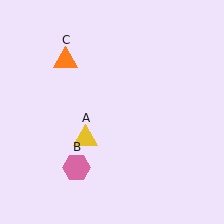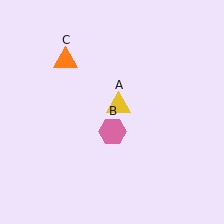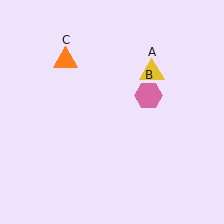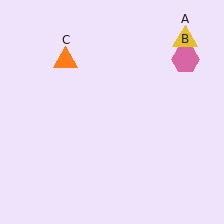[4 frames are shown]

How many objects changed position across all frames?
2 objects changed position: yellow triangle (object A), pink hexagon (object B).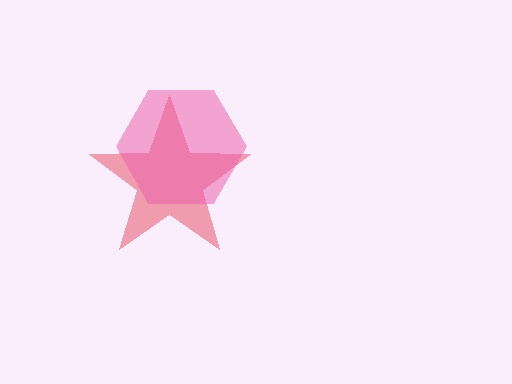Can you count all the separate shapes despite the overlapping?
Yes, there are 2 separate shapes.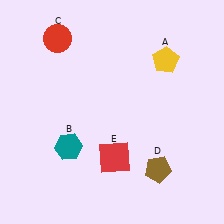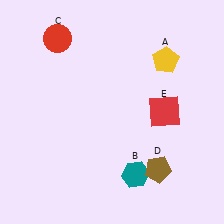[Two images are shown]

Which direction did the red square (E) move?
The red square (E) moved right.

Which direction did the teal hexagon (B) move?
The teal hexagon (B) moved right.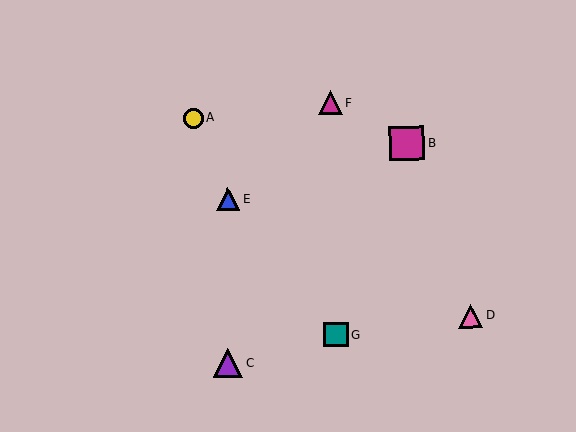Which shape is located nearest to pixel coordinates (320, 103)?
The magenta triangle (labeled F) at (330, 103) is nearest to that location.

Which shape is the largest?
The magenta square (labeled B) is the largest.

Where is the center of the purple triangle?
The center of the purple triangle is at (228, 363).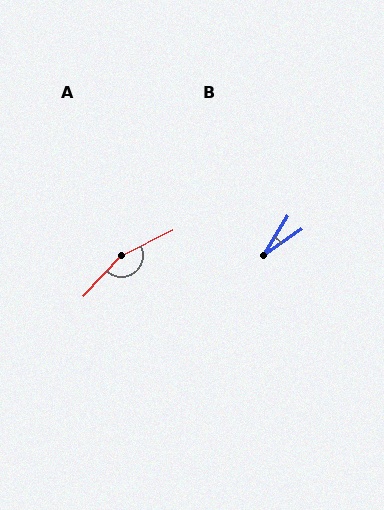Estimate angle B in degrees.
Approximately 24 degrees.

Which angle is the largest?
A, at approximately 159 degrees.